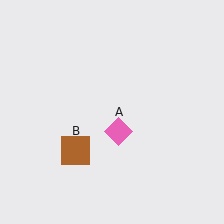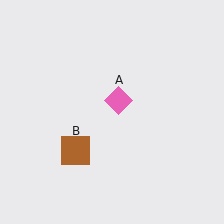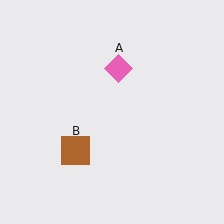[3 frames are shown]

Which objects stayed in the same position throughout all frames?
Brown square (object B) remained stationary.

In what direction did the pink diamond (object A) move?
The pink diamond (object A) moved up.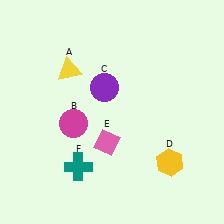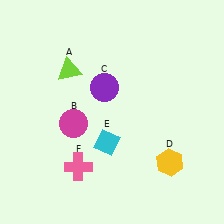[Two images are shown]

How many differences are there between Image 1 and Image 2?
There are 3 differences between the two images.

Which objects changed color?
A changed from yellow to lime. E changed from pink to cyan. F changed from teal to pink.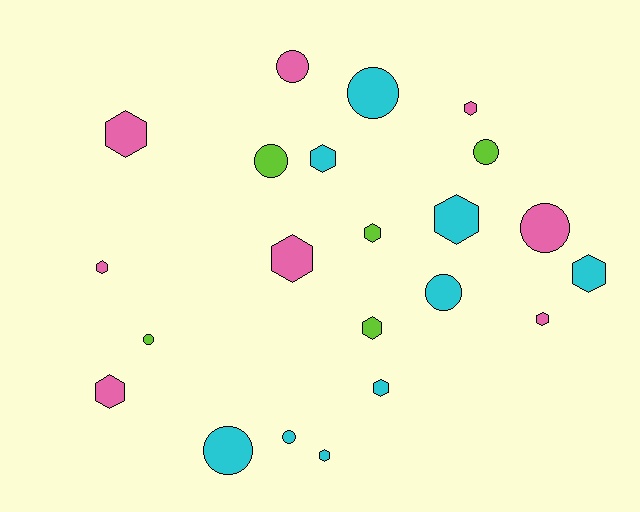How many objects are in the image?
There are 22 objects.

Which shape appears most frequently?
Hexagon, with 13 objects.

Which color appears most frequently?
Cyan, with 9 objects.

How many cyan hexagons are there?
There are 5 cyan hexagons.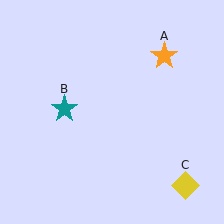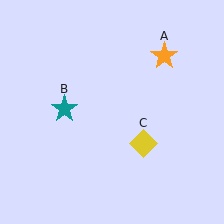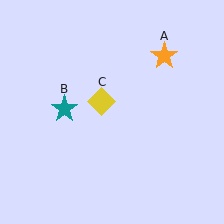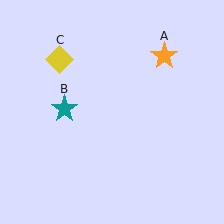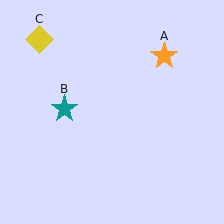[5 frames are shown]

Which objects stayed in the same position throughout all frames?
Orange star (object A) and teal star (object B) remained stationary.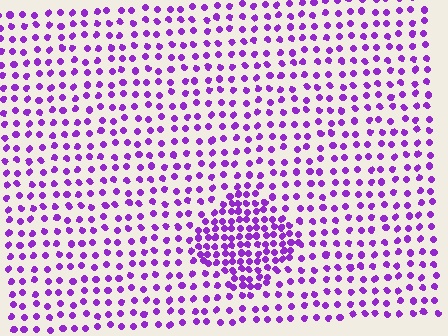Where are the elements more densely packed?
The elements are more densely packed inside the diamond boundary.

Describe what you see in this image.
The image contains small purple elements arranged at two different densities. A diamond-shaped region is visible where the elements are more densely packed than the surrounding area.